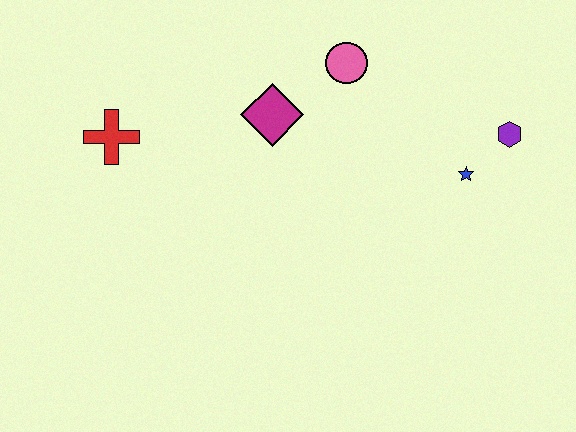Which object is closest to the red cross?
The magenta diamond is closest to the red cross.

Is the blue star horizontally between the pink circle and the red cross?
No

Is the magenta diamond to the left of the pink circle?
Yes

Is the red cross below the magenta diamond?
Yes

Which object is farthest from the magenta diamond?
The purple hexagon is farthest from the magenta diamond.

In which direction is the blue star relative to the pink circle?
The blue star is to the right of the pink circle.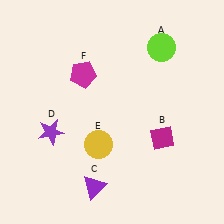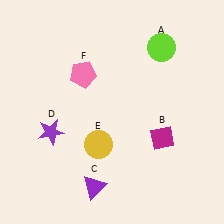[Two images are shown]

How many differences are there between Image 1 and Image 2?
There is 1 difference between the two images.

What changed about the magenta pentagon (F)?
In Image 1, F is magenta. In Image 2, it changed to pink.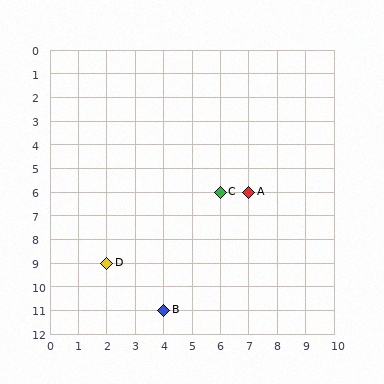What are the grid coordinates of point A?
Point A is at grid coordinates (7, 6).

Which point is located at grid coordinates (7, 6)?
Point A is at (7, 6).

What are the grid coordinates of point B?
Point B is at grid coordinates (4, 11).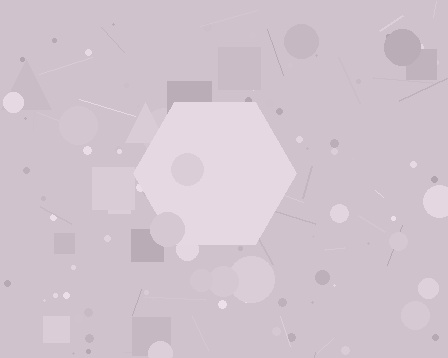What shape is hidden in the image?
A hexagon is hidden in the image.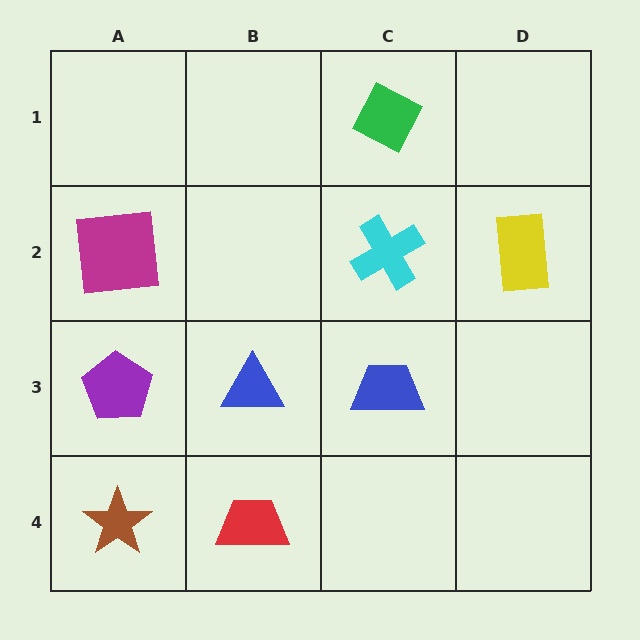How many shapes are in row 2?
3 shapes.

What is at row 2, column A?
A magenta square.